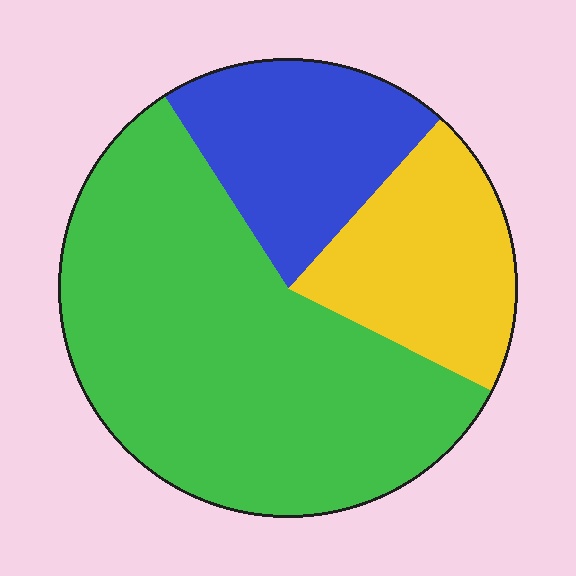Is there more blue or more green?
Green.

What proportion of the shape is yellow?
Yellow takes up about one fifth (1/5) of the shape.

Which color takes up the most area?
Green, at roughly 60%.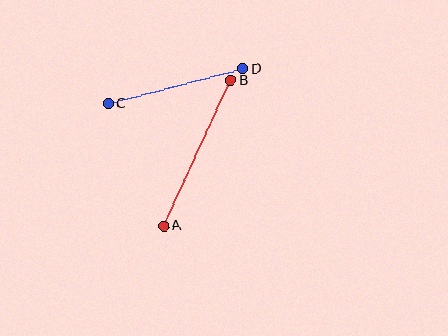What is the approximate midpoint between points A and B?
The midpoint is at approximately (197, 153) pixels.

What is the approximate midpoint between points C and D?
The midpoint is at approximately (175, 86) pixels.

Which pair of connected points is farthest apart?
Points A and B are farthest apart.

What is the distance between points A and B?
The distance is approximately 160 pixels.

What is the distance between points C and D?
The distance is approximately 139 pixels.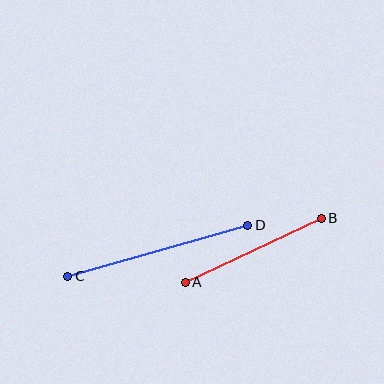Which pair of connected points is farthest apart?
Points C and D are farthest apart.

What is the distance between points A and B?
The distance is approximately 150 pixels.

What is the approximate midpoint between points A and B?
The midpoint is at approximately (253, 250) pixels.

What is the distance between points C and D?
The distance is approximately 187 pixels.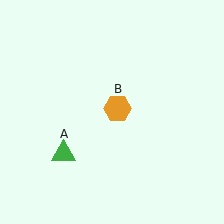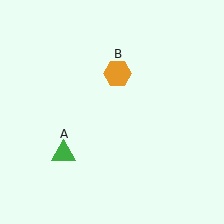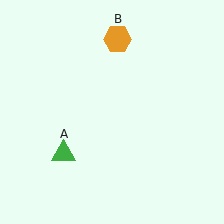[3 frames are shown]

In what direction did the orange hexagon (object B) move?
The orange hexagon (object B) moved up.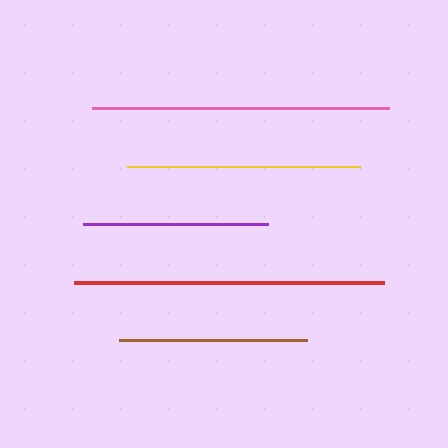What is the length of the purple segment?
The purple segment is approximately 185 pixels long.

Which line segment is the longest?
The red line is the longest at approximately 309 pixels.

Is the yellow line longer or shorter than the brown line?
The yellow line is longer than the brown line.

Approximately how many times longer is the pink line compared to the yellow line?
The pink line is approximately 1.3 times the length of the yellow line.